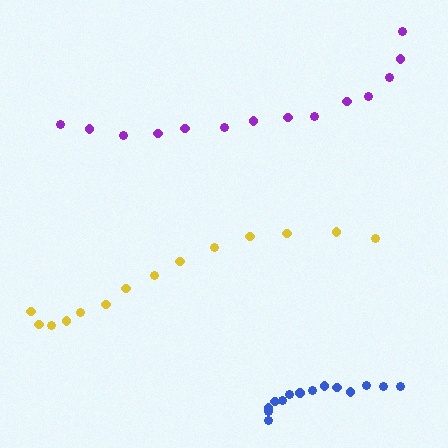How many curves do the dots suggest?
There are 3 distinct paths.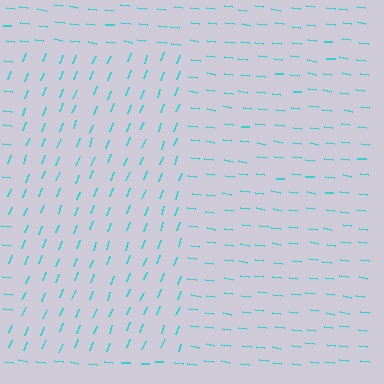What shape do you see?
I see a rectangle.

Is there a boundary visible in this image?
Yes, there is a texture boundary formed by a change in line orientation.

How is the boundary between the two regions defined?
The boundary is defined purely by a change in line orientation (approximately 77 degrees difference). All lines are the same color and thickness.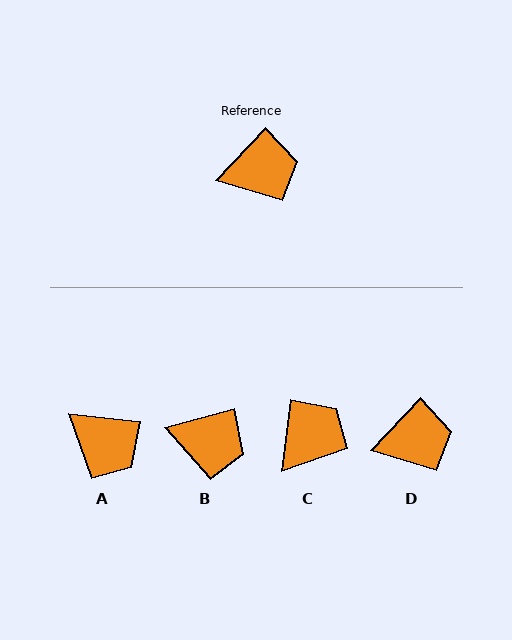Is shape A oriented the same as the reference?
No, it is off by about 53 degrees.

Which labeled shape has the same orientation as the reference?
D.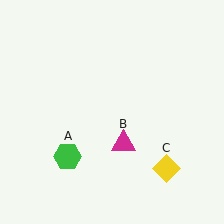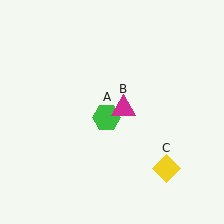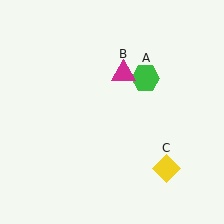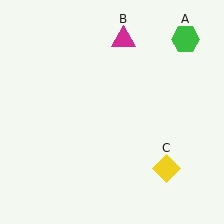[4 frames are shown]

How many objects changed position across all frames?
2 objects changed position: green hexagon (object A), magenta triangle (object B).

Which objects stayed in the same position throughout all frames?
Yellow diamond (object C) remained stationary.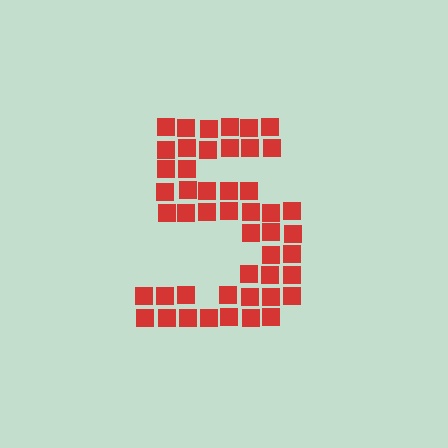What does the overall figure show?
The overall figure shows the digit 5.